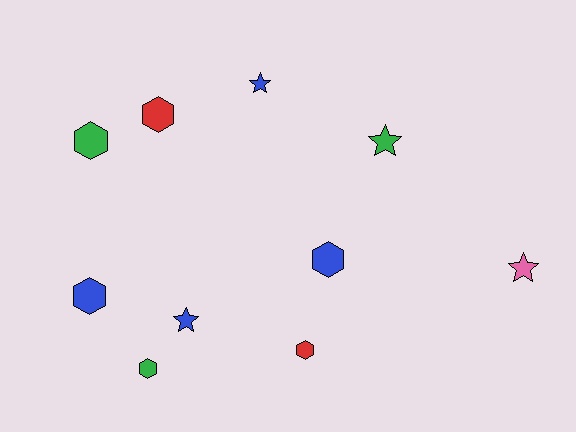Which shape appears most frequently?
Hexagon, with 6 objects.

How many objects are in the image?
There are 10 objects.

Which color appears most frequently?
Blue, with 4 objects.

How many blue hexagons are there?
There are 2 blue hexagons.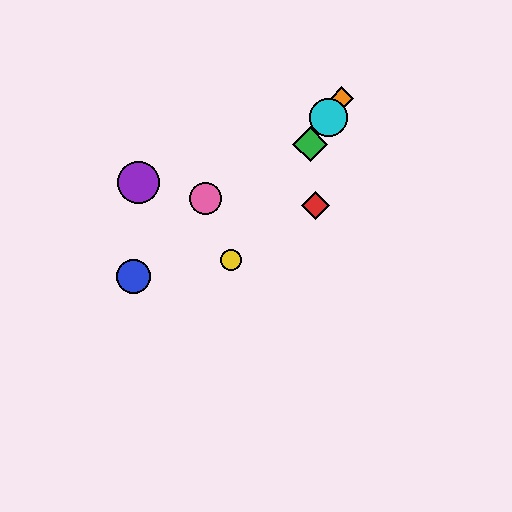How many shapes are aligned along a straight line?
4 shapes (the green diamond, the yellow circle, the orange diamond, the cyan circle) are aligned along a straight line.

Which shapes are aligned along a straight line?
The green diamond, the yellow circle, the orange diamond, the cyan circle are aligned along a straight line.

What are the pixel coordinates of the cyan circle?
The cyan circle is at (329, 117).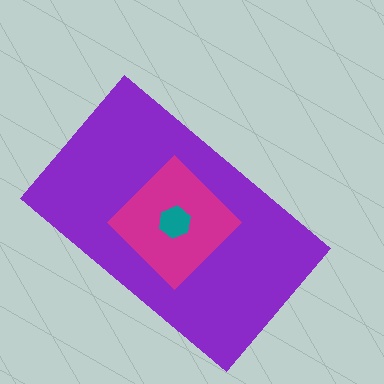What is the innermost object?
The teal hexagon.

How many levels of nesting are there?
3.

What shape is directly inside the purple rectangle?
The magenta diamond.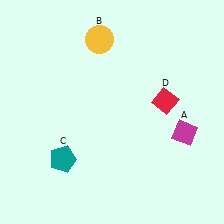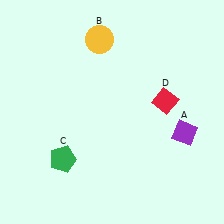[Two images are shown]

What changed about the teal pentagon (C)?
In Image 1, C is teal. In Image 2, it changed to green.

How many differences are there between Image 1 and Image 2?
There are 2 differences between the two images.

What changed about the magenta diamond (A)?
In Image 1, A is magenta. In Image 2, it changed to purple.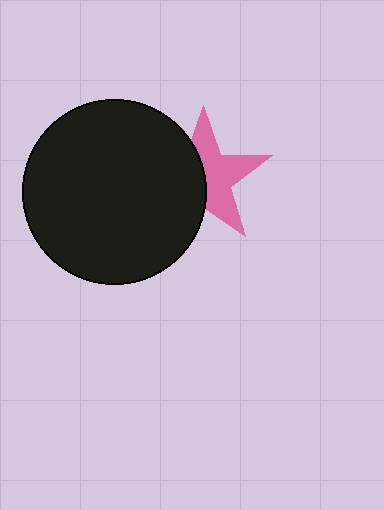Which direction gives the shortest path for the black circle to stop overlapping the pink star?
Moving left gives the shortest separation.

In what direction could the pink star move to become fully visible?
The pink star could move right. That would shift it out from behind the black circle entirely.